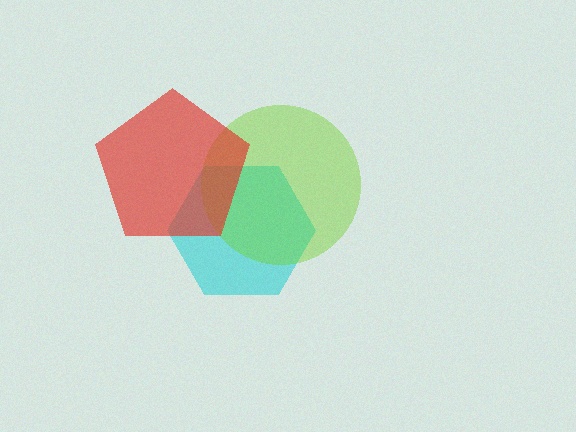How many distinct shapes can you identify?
There are 3 distinct shapes: a cyan hexagon, a lime circle, a red pentagon.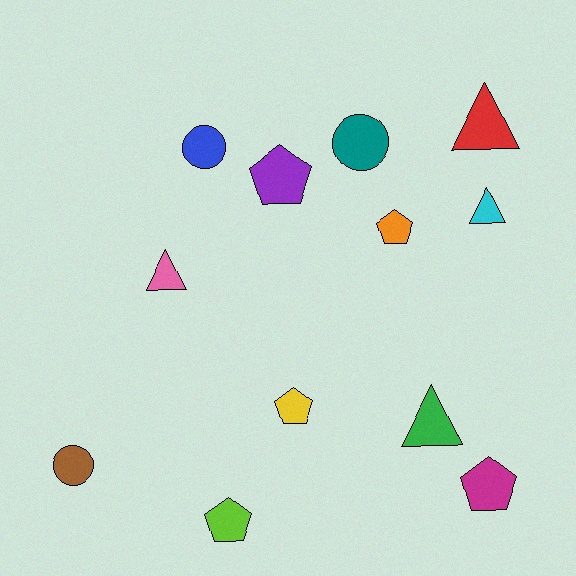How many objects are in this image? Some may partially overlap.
There are 12 objects.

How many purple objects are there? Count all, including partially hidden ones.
There is 1 purple object.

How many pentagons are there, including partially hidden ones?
There are 5 pentagons.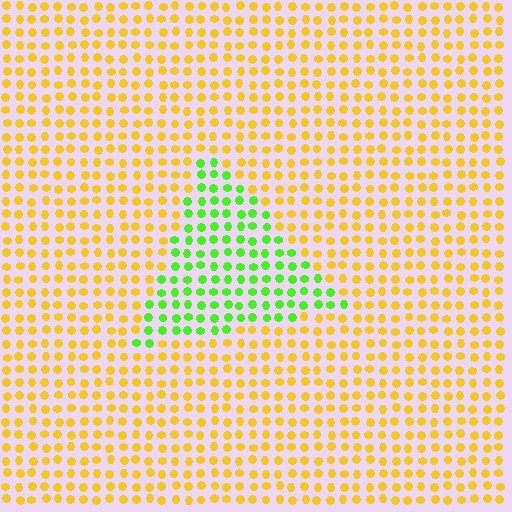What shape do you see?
I see a triangle.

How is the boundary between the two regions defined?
The boundary is defined purely by a slight shift in hue (about 62 degrees). Spacing, size, and orientation are identical on both sides.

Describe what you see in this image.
The image is filled with small yellow elements in a uniform arrangement. A triangle-shaped region is visible where the elements are tinted to a slightly different hue, forming a subtle color boundary.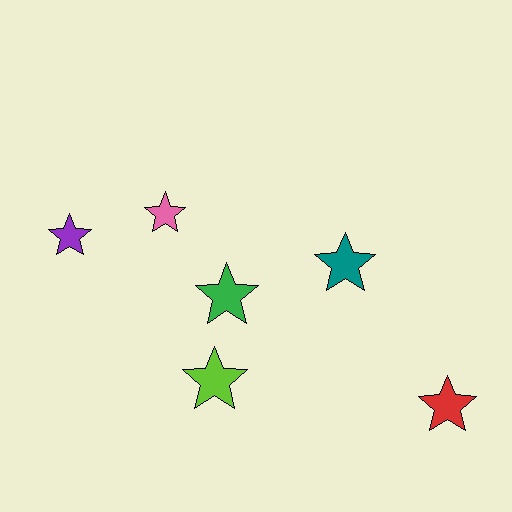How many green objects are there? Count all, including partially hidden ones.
There is 1 green object.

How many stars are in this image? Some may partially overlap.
There are 6 stars.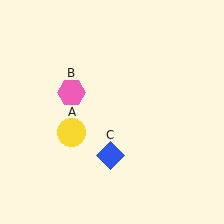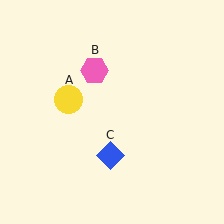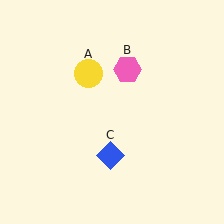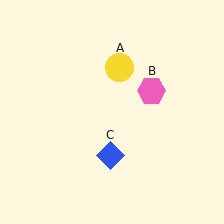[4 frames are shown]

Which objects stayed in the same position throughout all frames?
Blue diamond (object C) remained stationary.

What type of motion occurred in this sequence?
The yellow circle (object A), pink hexagon (object B) rotated clockwise around the center of the scene.